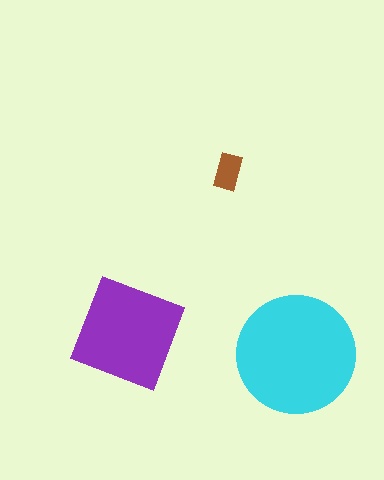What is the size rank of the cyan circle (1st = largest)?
1st.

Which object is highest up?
The brown rectangle is topmost.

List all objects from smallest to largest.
The brown rectangle, the purple diamond, the cyan circle.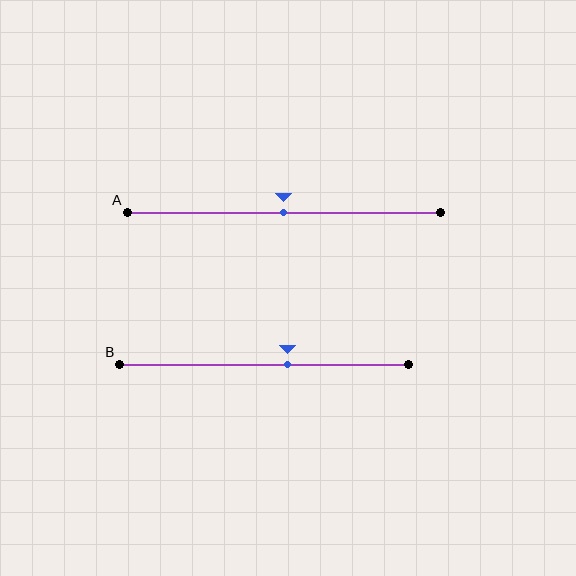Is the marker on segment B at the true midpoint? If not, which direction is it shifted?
No, the marker on segment B is shifted to the right by about 8% of the segment length.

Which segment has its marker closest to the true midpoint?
Segment A has its marker closest to the true midpoint.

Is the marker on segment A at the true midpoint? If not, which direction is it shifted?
Yes, the marker on segment A is at the true midpoint.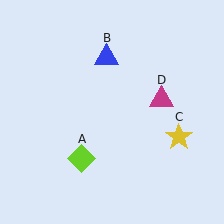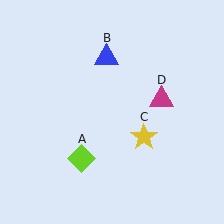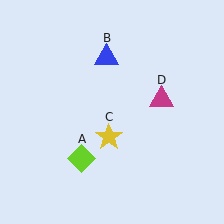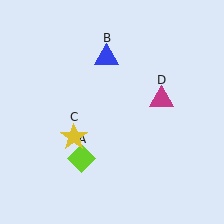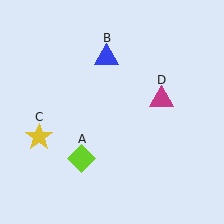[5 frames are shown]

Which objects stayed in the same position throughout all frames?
Lime diamond (object A) and blue triangle (object B) and magenta triangle (object D) remained stationary.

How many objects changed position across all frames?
1 object changed position: yellow star (object C).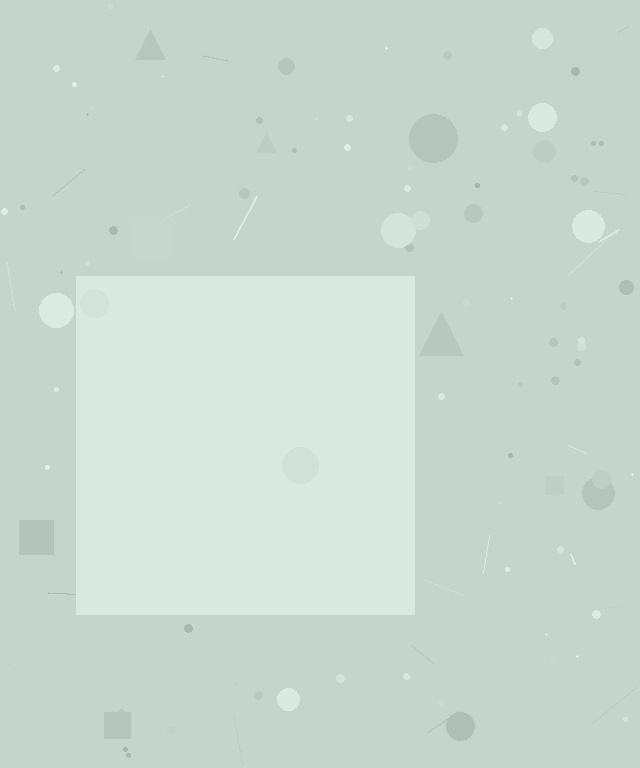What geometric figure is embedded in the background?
A square is embedded in the background.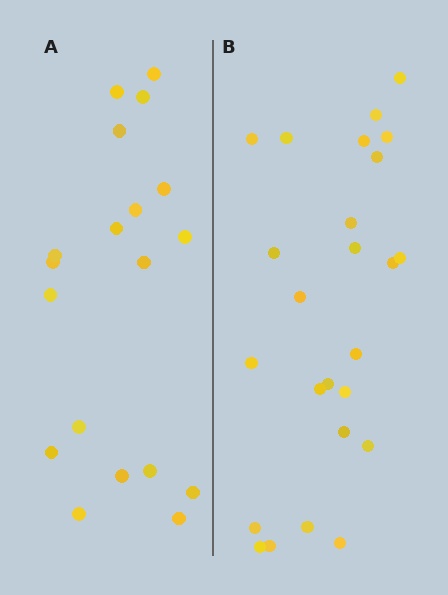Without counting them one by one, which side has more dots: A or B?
Region B (the right region) has more dots.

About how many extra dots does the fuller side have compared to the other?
Region B has about 6 more dots than region A.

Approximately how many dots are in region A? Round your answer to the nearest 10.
About 20 dots. (The exact count is 19, which rounds to 20.)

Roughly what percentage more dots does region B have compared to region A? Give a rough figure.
About 30% more.